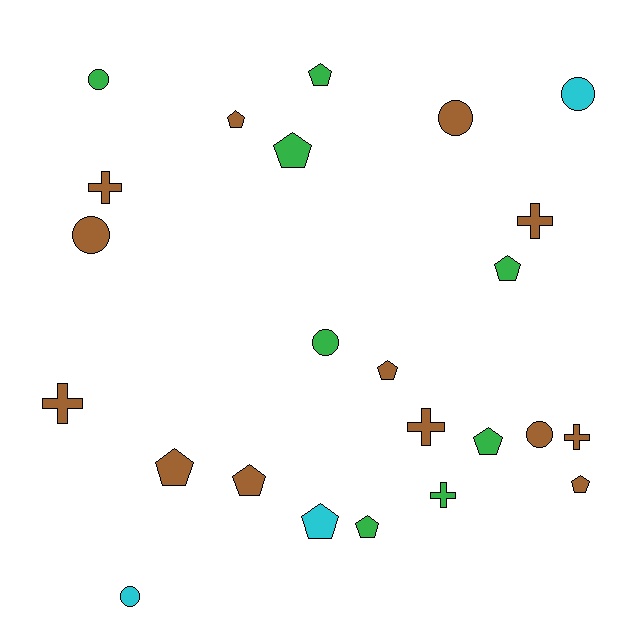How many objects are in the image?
There are 24 objects.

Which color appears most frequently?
Brown, with 13 objects.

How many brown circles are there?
There are 3 brown circles.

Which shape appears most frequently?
Pentagon, with 11 objects.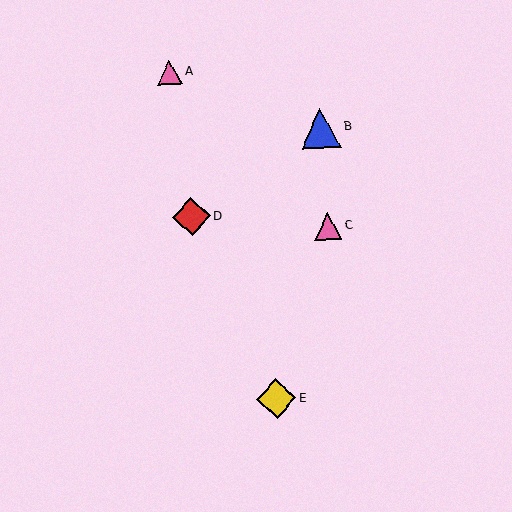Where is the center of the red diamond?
The center of the red diamond is at (191, 217).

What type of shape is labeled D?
Shape D is a red diamond.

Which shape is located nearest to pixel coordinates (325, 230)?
The pink triangle (labeled C) at (328, 226) is nearest to that location.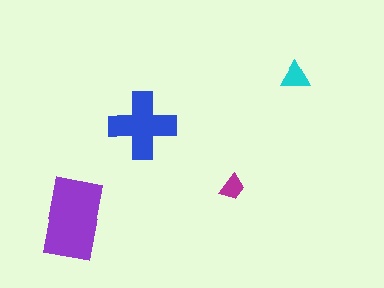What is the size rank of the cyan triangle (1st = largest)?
3rd.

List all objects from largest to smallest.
The purple rectangle, the blue cross, the cyan triangle, the magenta trapezoid.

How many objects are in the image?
There are 4 objects in the image.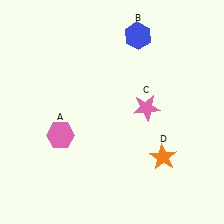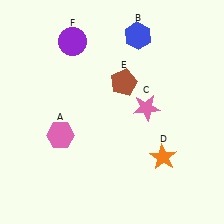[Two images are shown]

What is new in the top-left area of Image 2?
A purple circle (F) was added in the top-left area of Image 2.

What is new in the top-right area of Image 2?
A brown pentagon (E) was added in the top-right area of Image 2.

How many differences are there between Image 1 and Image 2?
There are 2 differences between the two images.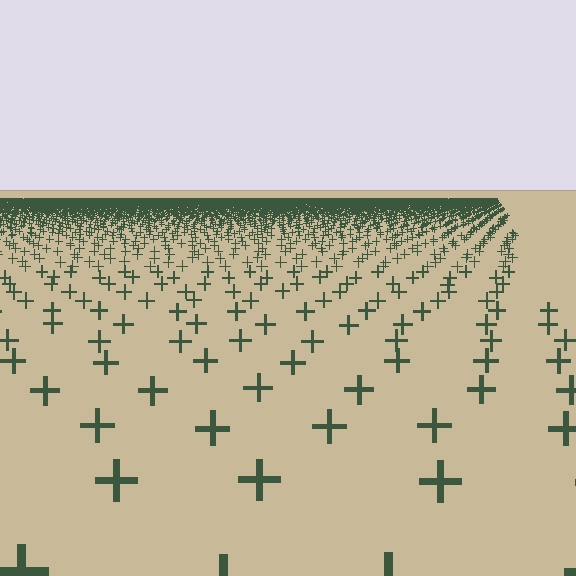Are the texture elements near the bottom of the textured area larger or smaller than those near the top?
Larger. Near the bottom, elements are closer to the viewer and appear at a bigger on-screen size.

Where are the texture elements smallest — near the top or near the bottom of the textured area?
Near the top.